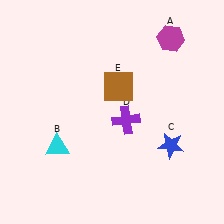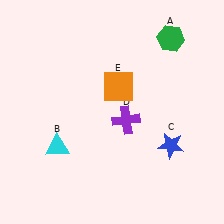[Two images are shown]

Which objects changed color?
A changed from magenta to green. E changed from brown to orange.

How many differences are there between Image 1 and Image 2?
There are 2 differences between the two images.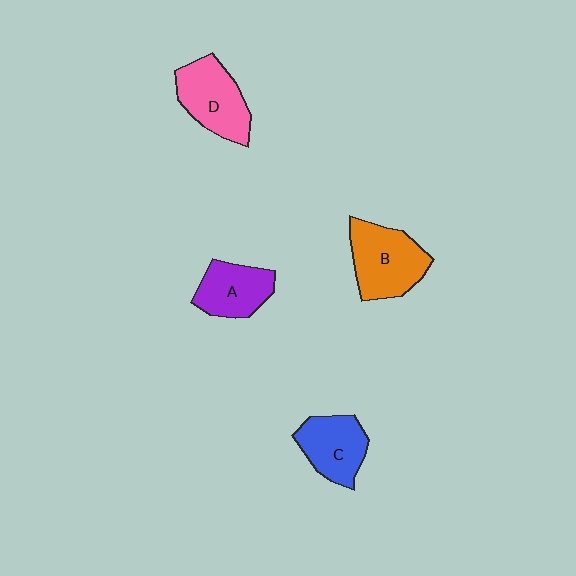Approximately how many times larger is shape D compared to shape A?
Approximately 1.2 times.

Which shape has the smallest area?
Shape A (purple).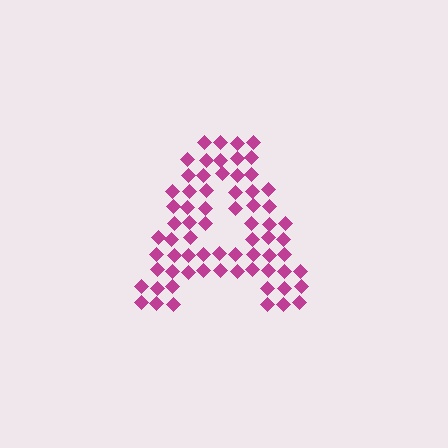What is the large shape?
The large shape is the letter A.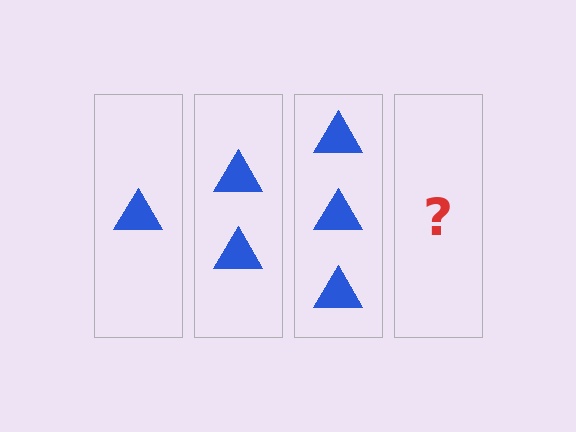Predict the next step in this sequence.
The next step is 4 triangles.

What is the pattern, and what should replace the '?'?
The pattern is that each step adds one more triangle. The '?' should be 4 triangles.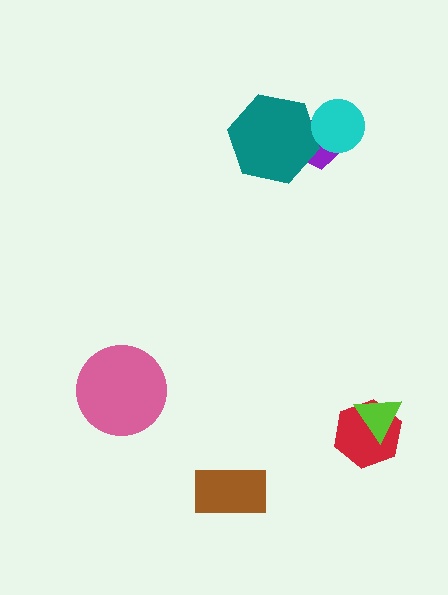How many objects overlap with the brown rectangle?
0 objects overlap with the brown rectangle.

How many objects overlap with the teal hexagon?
2 objects overlap with the teal hexagon.